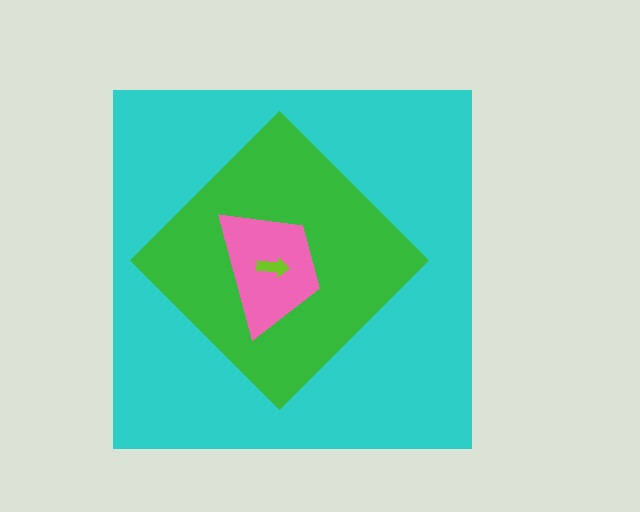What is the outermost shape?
The cyan square.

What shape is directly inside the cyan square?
The green diamond.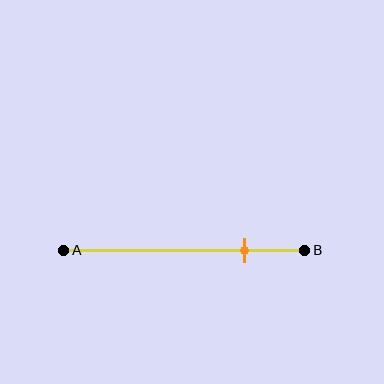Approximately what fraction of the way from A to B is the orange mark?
The orange mark is approximately 75% of the way from A to B.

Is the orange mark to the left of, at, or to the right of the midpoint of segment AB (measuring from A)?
The orange mark is to the right of the midpoint of segment AB.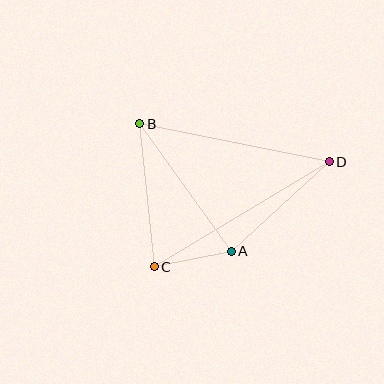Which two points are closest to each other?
Points A and C are closest to each other.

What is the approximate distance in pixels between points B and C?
The distance between B and C is approximately 143 pixels.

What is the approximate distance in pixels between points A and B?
The distance between A and B is approximately 157 pixels.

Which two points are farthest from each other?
Points C and D are farthest from each other.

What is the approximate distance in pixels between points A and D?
The distance between A and D is approximately 133 pixels.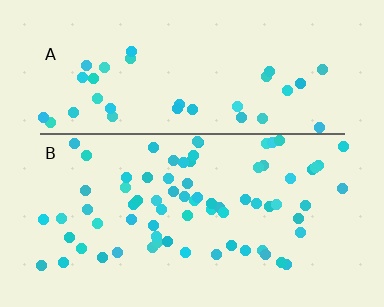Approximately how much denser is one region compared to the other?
Approximately 2.0× — region B over region A.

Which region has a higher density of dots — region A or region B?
B (the bottom).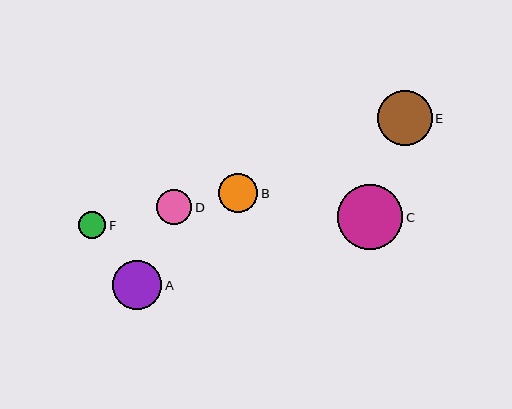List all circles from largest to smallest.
From largest to smallest: C, E, A, B, D, F.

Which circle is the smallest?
Circle F is the smallest with a size of approximately 27 pixels.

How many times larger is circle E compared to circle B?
Circle E is approximately 1.4 times the size of circle B.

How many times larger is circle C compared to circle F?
Circle C is approximately 2.4 times the size of circle F.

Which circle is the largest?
Circle C is the largest with a size of approximately 65 pixels.